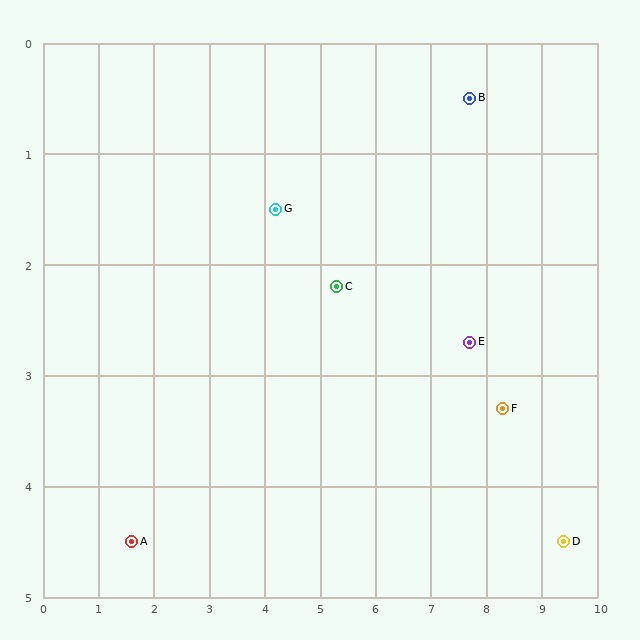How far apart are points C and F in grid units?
Points C and F are about 3.2 grid units apart.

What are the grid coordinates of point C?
Point C is at approximately (5.3, 2.2).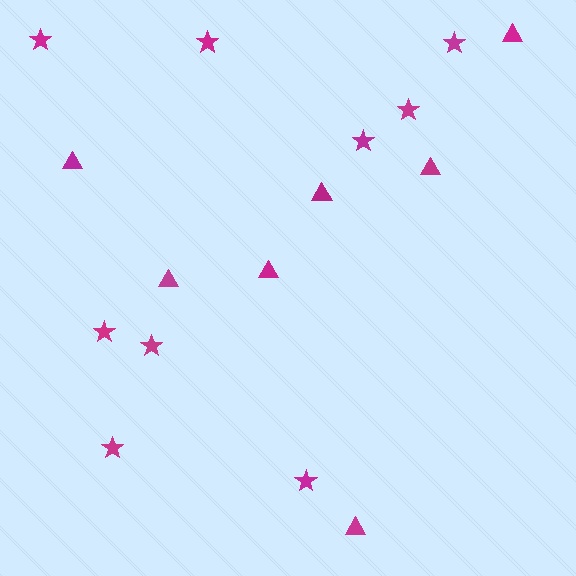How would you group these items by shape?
There are 2 groups: one group of stars (9) and one group of triangles (7).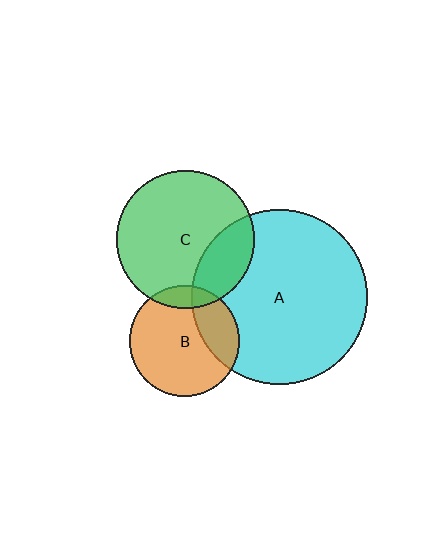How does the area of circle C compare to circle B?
Approximately 1.6 times.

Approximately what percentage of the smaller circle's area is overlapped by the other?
Approximately 25%.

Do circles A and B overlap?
Yes.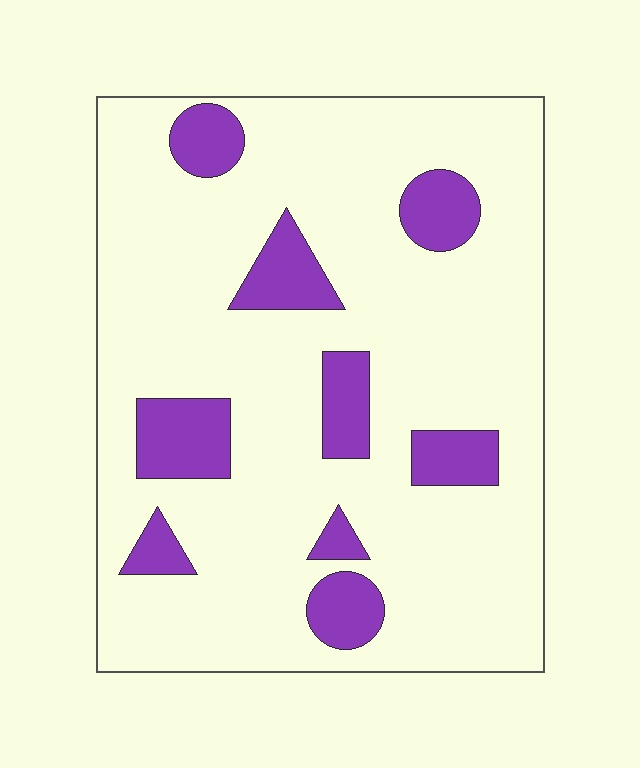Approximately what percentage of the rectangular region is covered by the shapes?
Approximately 15%.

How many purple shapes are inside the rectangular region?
9.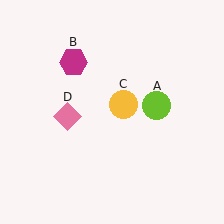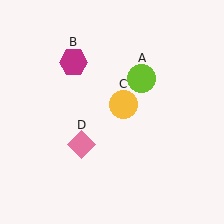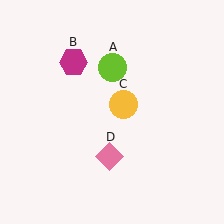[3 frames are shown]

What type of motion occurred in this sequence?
The lime circle (object A), pink diamond (object D) rotated counterclockwise around the center of the scene.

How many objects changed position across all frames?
2 objects changed position: lime circle (object A), pink diamond (object D).